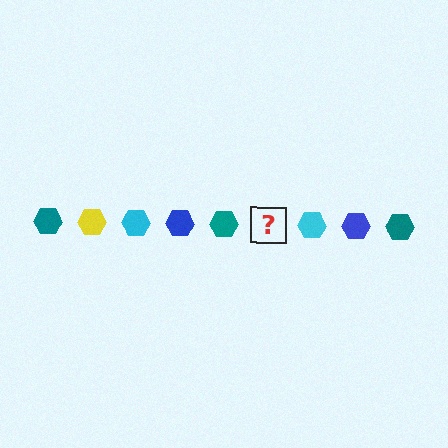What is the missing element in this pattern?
The missing element is a yellow hexagon.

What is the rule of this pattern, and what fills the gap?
The rule is that the pattern cycles through teal, yellow, cyan, blue hexagons. The gap should be filled with a yellow hexagon.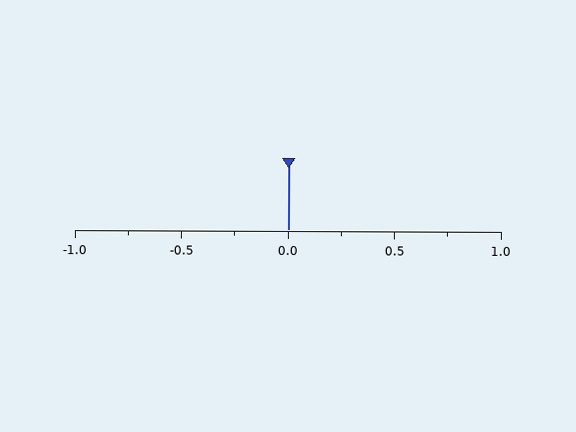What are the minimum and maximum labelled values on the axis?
The axis runs from -1.0 to 1.0.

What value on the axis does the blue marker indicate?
The marker indicates approximately 0.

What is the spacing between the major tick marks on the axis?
The major ticks are spaced 0.5 apart.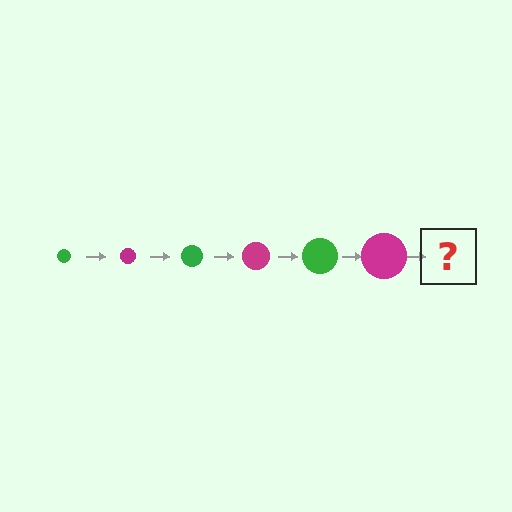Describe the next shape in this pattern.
It should be a green circle, larger than the previous one.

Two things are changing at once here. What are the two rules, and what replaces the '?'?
The two rules are that the circle grows larger each step and the color cycles through green and magenta. The '?' should be a green circle, larger than the previous one.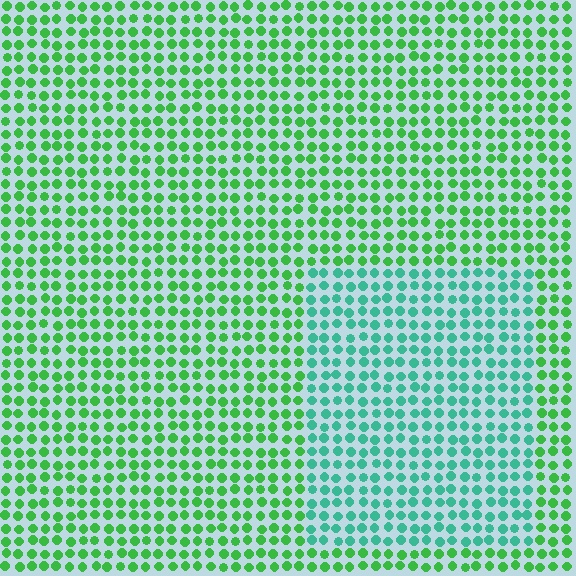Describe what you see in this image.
The image is filled with small green elements in a uniform arrangement. A rectangle-shaped region is visible where the elements are tinted to a slightly different hue, forming a subtle color boundary.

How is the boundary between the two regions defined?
The boundary is defined purely by a slight shift in hue (about 40 degrees). Spacing, size, and orientation are identical on both sides.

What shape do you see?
I see a rectangle.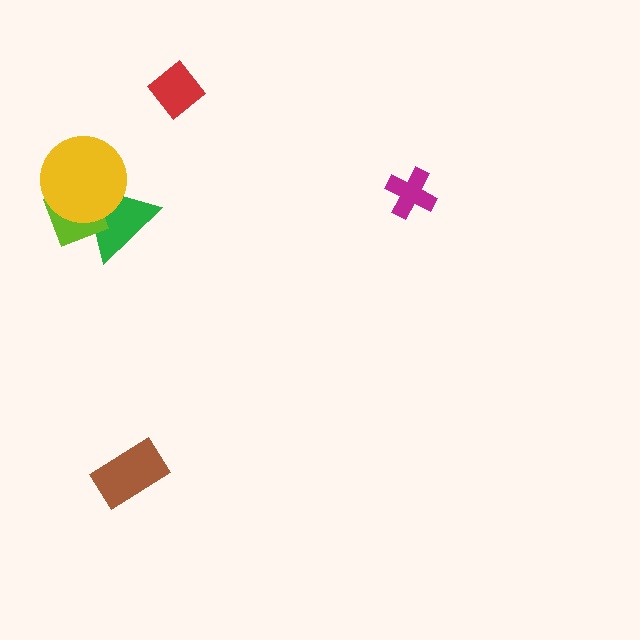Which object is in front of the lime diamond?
The yellow circle is in front of the lime diamond.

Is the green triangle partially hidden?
Yes, it is partially covered by another shape.